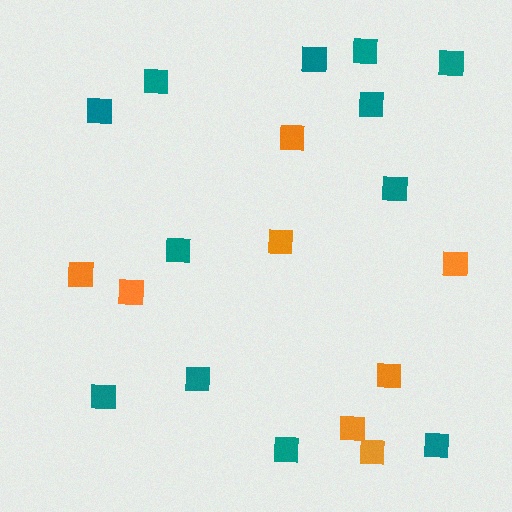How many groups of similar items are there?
There are 2 groups: one group of teal squares (12) and one group of orange squares (8).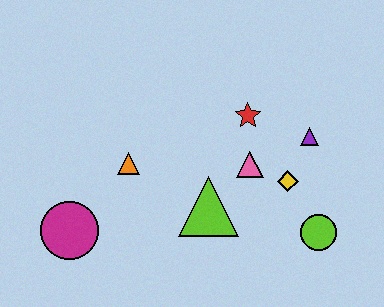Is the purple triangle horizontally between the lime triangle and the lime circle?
Yes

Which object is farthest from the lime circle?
The magenta circle is farthest from the lime circle.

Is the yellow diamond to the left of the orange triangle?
No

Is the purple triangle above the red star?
No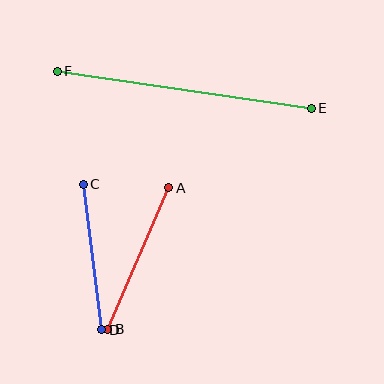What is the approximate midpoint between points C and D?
The midpoint is at approximately (93, 257) pixels.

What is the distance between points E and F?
The distance is approximately 257 pixels.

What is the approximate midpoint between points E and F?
The midpoint is at approximately (184, 90) pixels.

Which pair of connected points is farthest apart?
Points E and F are farthest apart.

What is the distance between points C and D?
The distance is approximately 147 pixels.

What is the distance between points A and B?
The distance is approximately 154 pixels.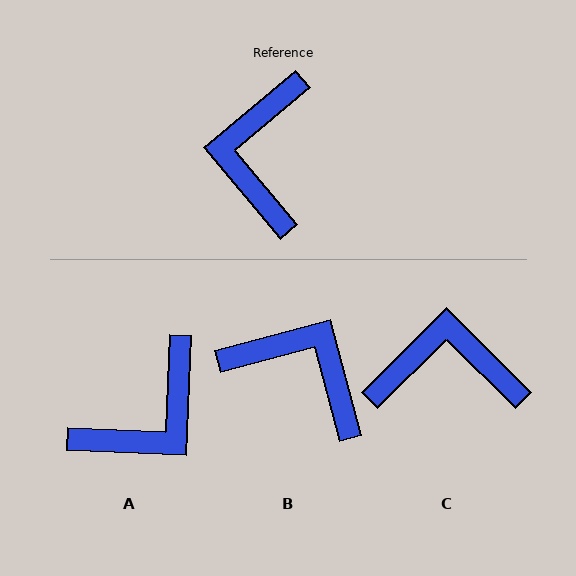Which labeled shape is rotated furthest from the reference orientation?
A, about 138 degrees away.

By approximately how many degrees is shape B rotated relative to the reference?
Approximately 115 degrees clockwise.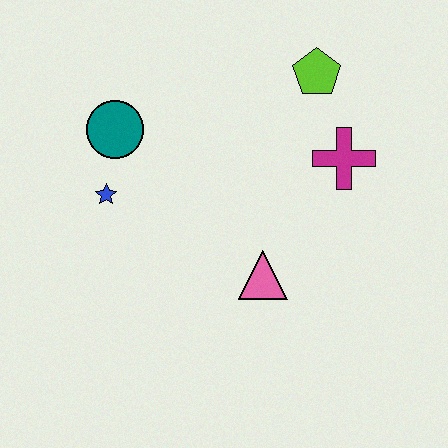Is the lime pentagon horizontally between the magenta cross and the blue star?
Yes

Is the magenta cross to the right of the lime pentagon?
Yes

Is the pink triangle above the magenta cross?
No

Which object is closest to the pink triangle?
The magenta cross is closest to the pink triangle.